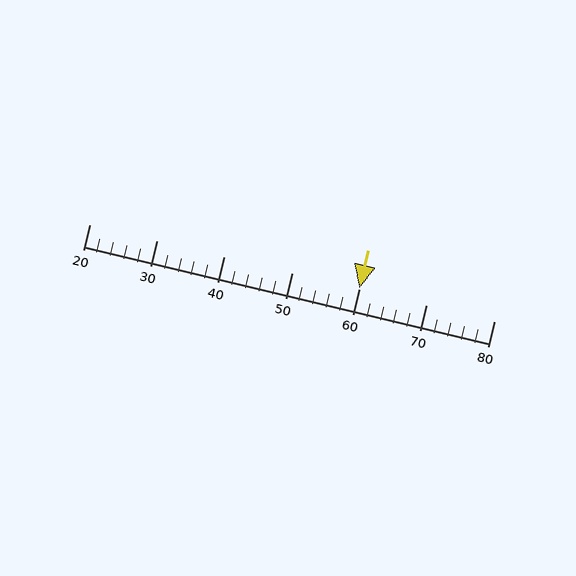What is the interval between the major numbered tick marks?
The major tick marks are spaced 10 units apart.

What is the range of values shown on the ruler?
The ruler shows values from 20 to 80.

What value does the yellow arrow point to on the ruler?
The yellow arrow points to approximately 60.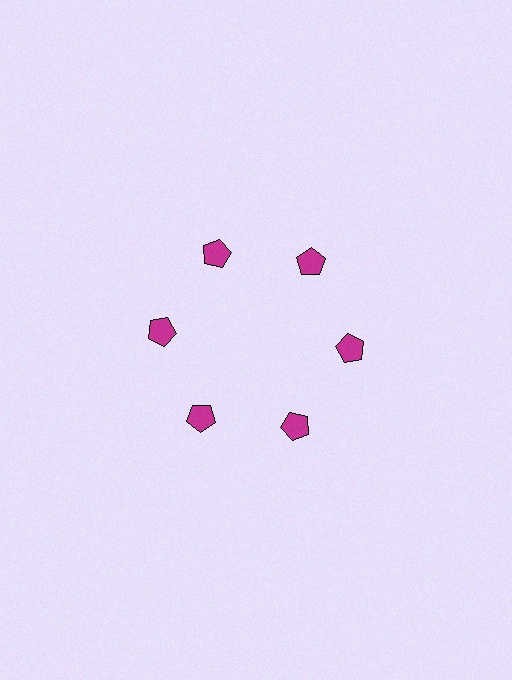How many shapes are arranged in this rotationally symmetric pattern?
There are 6 shapes, arranged in 6 groups of 1.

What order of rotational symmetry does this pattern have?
This pattern has 6-fold rotational symmetry.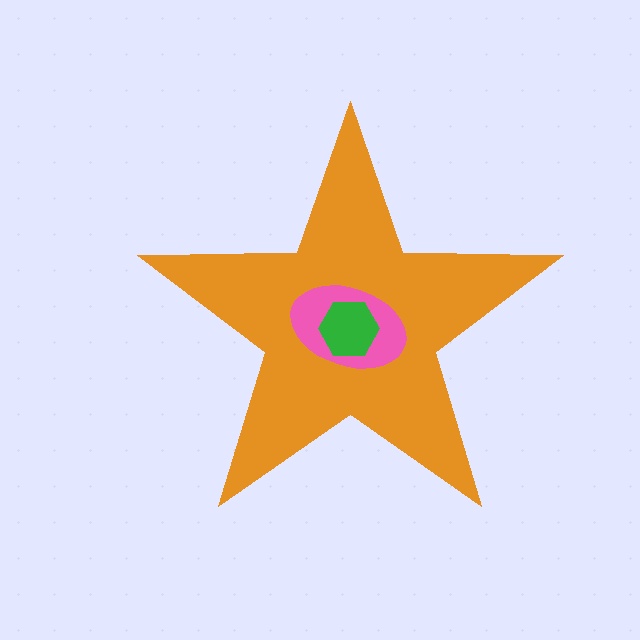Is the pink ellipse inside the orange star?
Yes.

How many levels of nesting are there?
3.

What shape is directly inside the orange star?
The pink ellipse.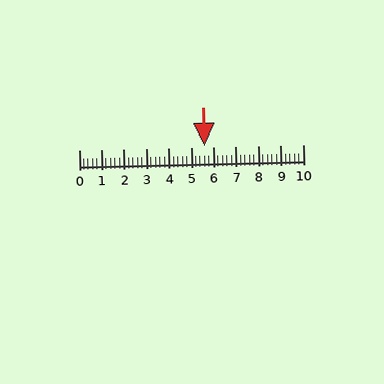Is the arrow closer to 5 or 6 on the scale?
The arrow is closer to 6.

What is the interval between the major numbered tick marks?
The major tick marks are spaced 1 units apart.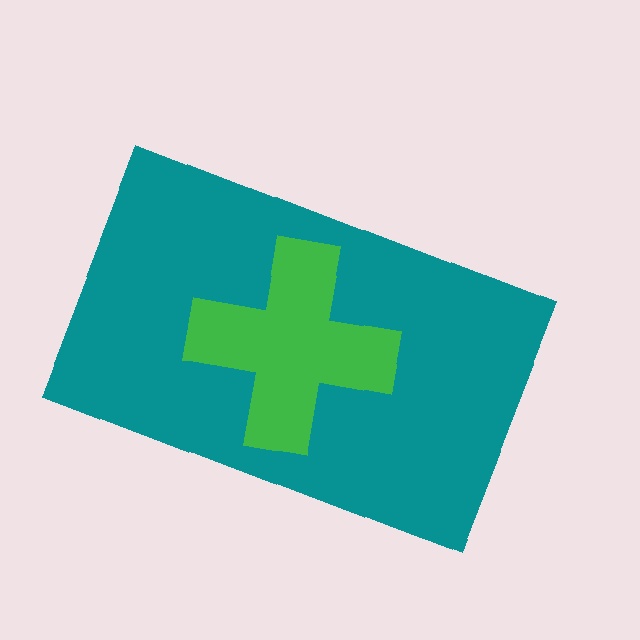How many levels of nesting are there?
2.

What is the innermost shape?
The green cross.